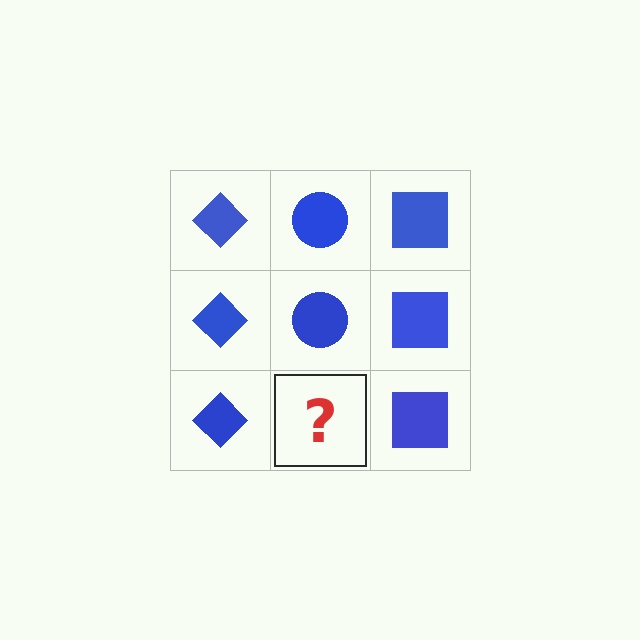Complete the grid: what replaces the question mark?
The question mark should be replaced with a blue circle.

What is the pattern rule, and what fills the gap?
The rule is that each column has a consistent shape. The gap should be filled with a blue circle.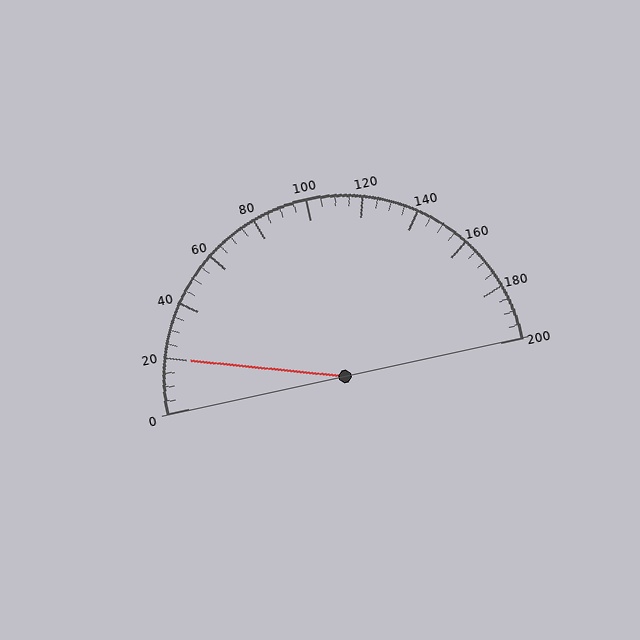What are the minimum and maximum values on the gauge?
The gauge ranges from 0 to 200.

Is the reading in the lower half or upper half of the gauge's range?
The reading is in the lower half of the range (0 to 200).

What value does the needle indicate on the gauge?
The needle indicates approximately 20.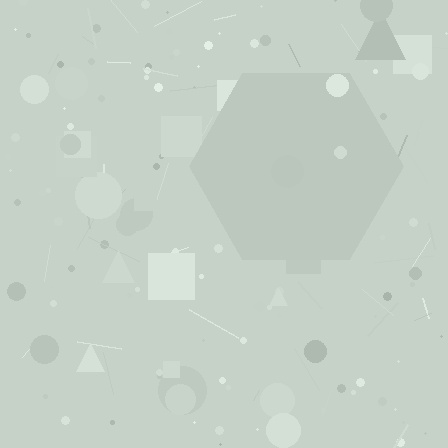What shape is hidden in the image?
A hexagon is hidden in the image.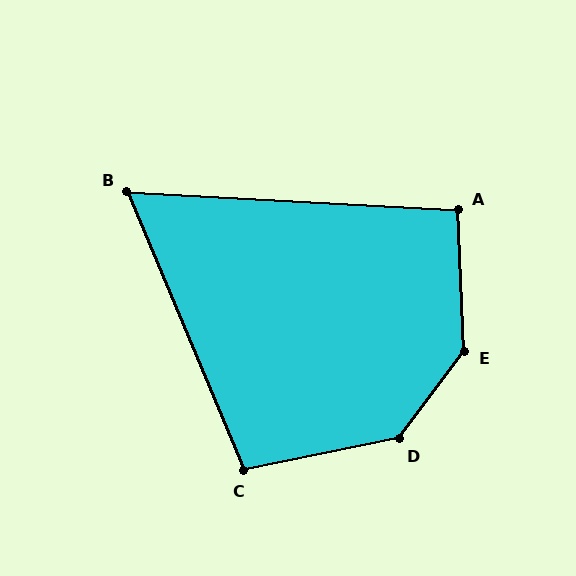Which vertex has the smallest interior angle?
B, at approximately 64 degrees.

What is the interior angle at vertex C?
Approximately 101 degrees (obtuse).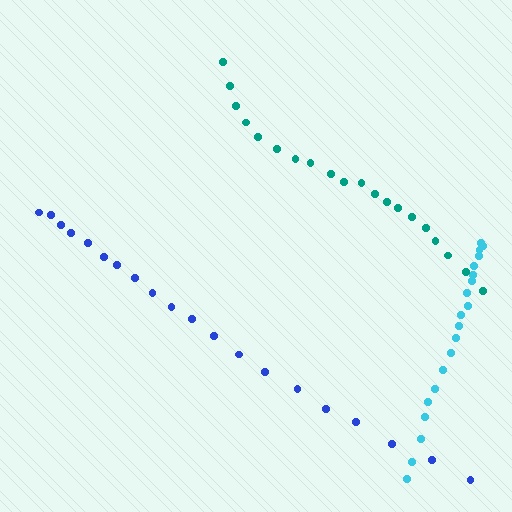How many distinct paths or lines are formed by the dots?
There are 3 distinct paths.